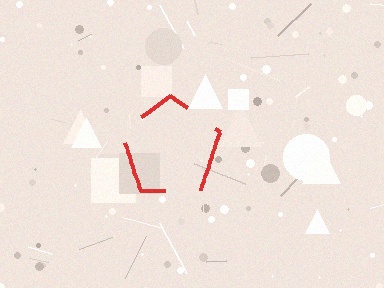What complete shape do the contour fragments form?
The contour fragments form a pentagon.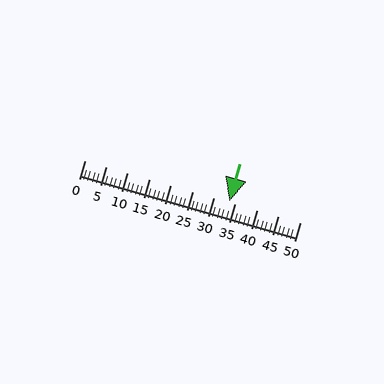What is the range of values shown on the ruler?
The ruler shows values from 0 to 50.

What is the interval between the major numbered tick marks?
The major tick marks are spaced 5 units apart.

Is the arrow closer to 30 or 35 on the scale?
The arrow is closer to 35.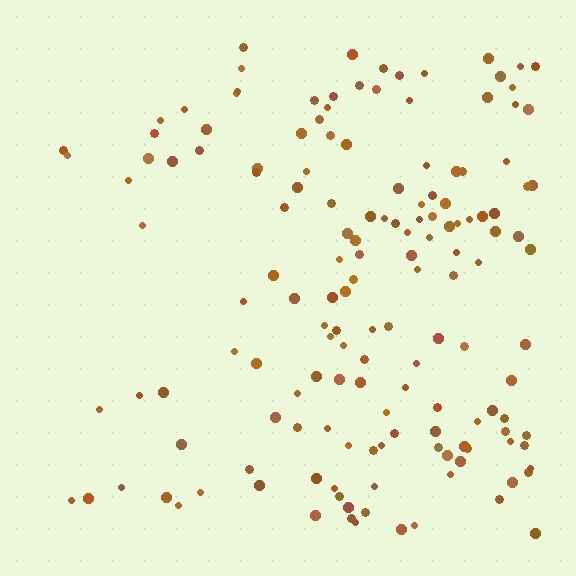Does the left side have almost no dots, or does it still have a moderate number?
Still a moderate number, just noticeably fewer than the right.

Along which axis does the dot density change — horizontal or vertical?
Horizontal.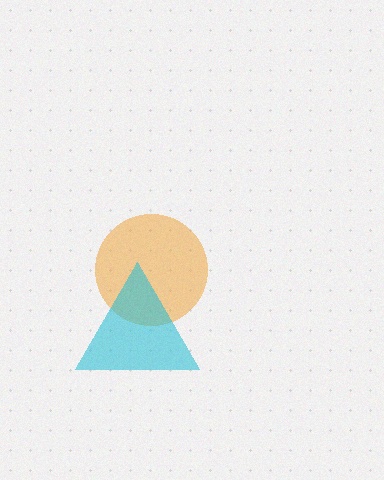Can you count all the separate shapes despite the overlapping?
Yes, there are 2 separate shapes.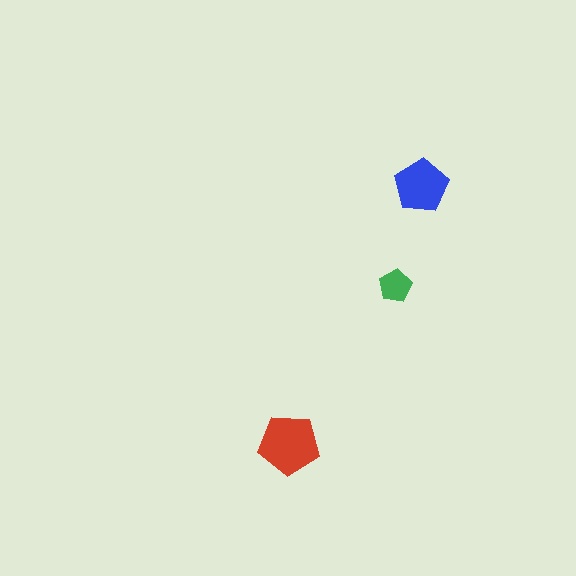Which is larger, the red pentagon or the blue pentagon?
The red one.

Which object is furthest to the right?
The blue pentagon is rightmost.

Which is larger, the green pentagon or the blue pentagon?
The blue one.